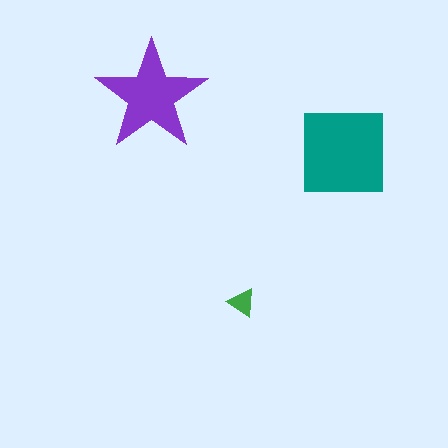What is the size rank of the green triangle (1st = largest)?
3rd.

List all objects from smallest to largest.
The green triangle, the purple star, the teal square.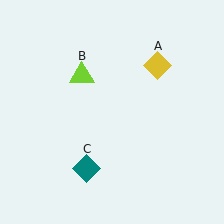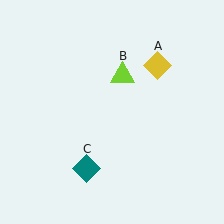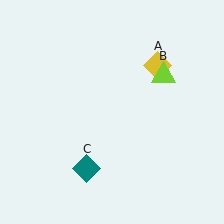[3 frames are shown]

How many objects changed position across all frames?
1 object changed position: lime triangle (object B).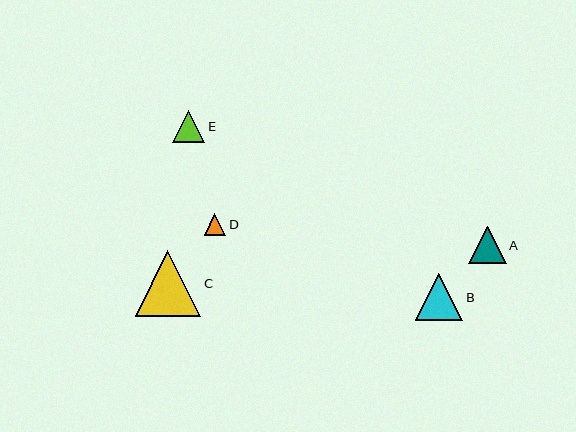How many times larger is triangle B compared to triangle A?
Triangle B is approximately 1.3 times the size of triangle A.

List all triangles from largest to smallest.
From largest to smallest: C, B, A, E, D.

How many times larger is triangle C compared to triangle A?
Triangle C is approximately 1.7 times the size of triangle A.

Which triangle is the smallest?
Triangle D is the smallest with a size of approximately 22 pixels.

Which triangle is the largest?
Triangle C is the largest with a size of approximately 66 pixels.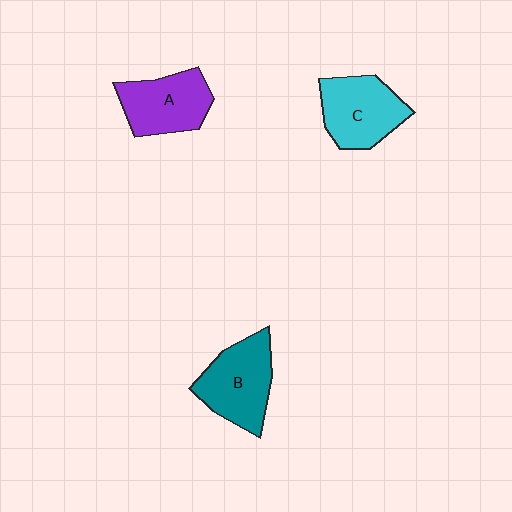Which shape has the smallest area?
Shape A (purple).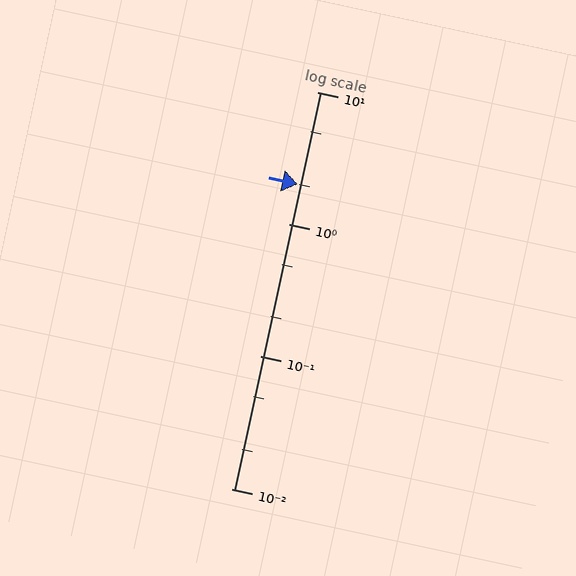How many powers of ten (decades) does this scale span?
The scale spans 3 decades, from 0.01 to 10.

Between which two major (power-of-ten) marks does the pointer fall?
The pointer is between 1 and 10.